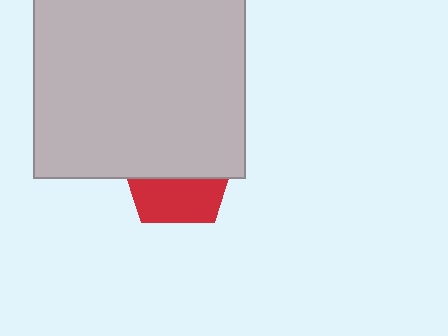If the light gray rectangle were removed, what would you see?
You would see the complete red pentagon.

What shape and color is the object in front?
The object in front is a light gray rectangle.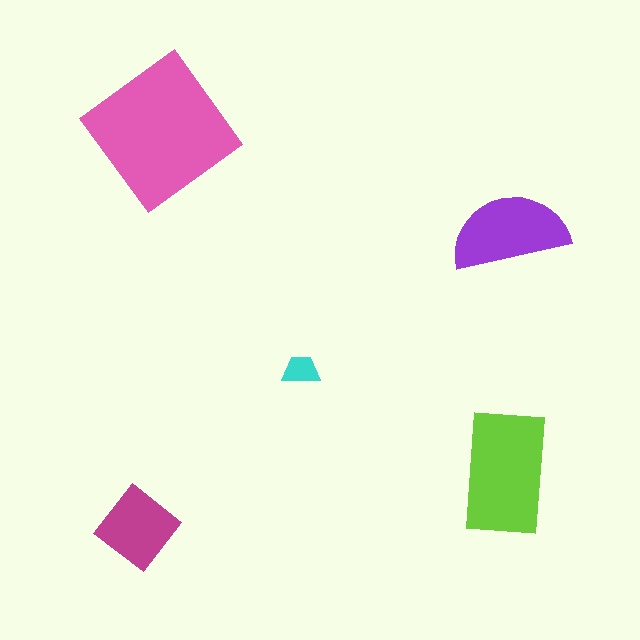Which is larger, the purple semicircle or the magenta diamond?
The purple semicircle.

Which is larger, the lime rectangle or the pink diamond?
The pink diamond.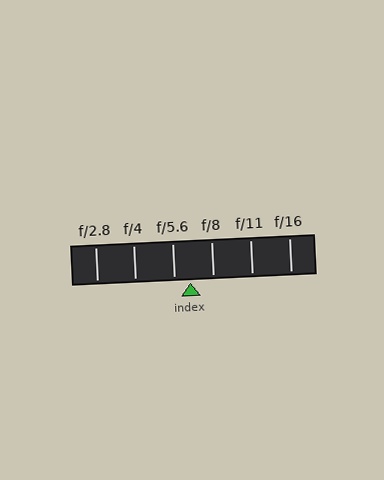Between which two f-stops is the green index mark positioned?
The index mark is between f/5.6 and f/8.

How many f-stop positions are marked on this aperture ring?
There are 6 f-stop positions marked.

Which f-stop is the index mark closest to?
The index mark is closest to f/5.6.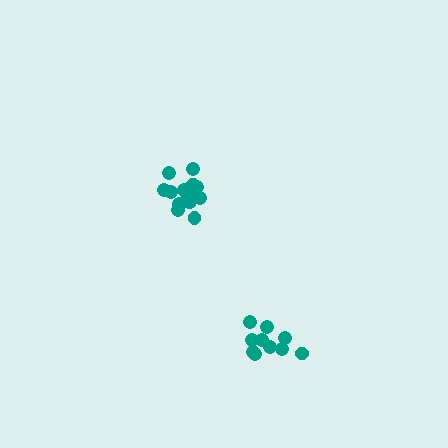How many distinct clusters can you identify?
There are 2 distinct clusters.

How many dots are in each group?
Group 1: 10 dots, Group 2: 16 dots (26 total).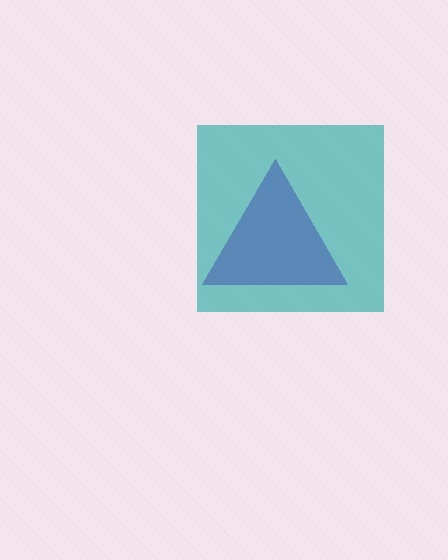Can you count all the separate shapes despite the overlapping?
Yes, there are 2 separate shapes.